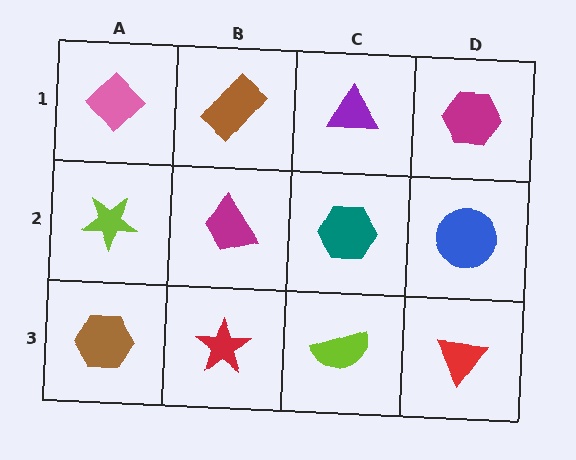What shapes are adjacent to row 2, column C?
A purple triangle (row 1, column C), a lime semicircle (row 3, column C), a magenta trapezoid (row 2, column B), a blue circle (row 2, column D).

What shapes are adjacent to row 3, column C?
A teal hexagon (row 2, column C), a red star (row 3, column B), a red triangle (row 3, column D).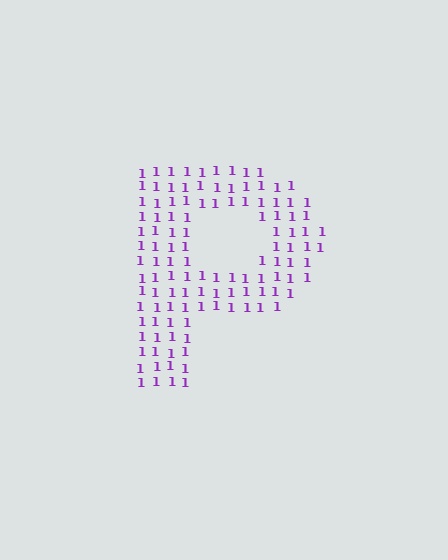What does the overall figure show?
The overall figure shows the letter P.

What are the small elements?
The small elements are digit 1's.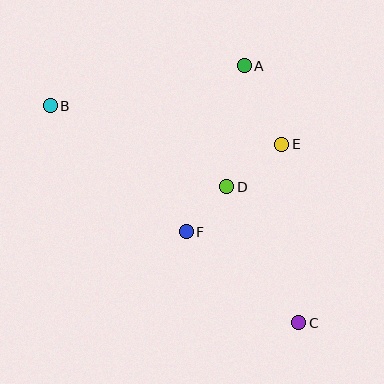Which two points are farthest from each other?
Points B and C are farthest from each other.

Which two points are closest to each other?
Points D and F are closest to each other.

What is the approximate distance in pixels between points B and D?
The distance between B and D is approximately 194 pixels.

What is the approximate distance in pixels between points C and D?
The distance between C and D is approximately 154 pixels.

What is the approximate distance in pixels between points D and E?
The distance between D and E is approximately 69 pixels.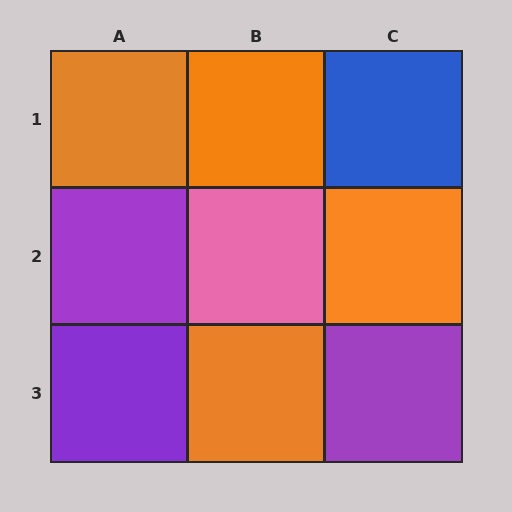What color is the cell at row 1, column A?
Orange.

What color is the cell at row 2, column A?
Purple.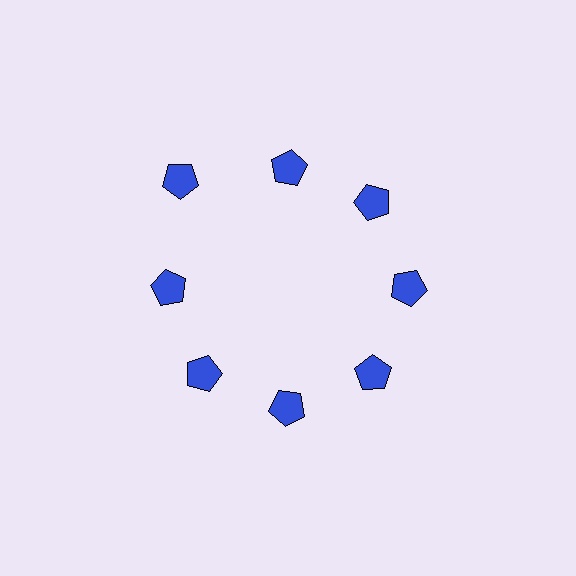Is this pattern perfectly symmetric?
No. The 8 blue pentagons are arranged in a ring, but one element near the 10 o'clock position is pushed outward from the center, breaking the 8-fold rotational symmetry.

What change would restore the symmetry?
The symmetry would be restored by moving it inward, back onto the ring so that all 8 pentagons sit at equal angles and equal distance from the center.